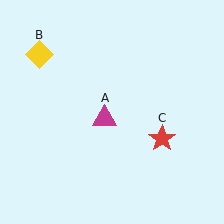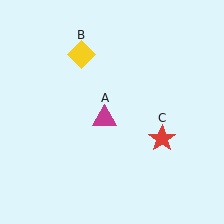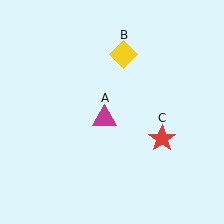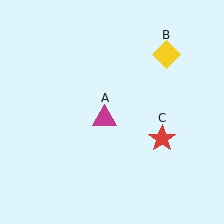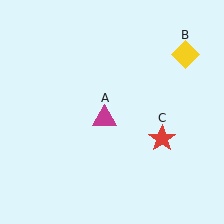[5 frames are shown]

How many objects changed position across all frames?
1 object changed position: yellow diamond (object B).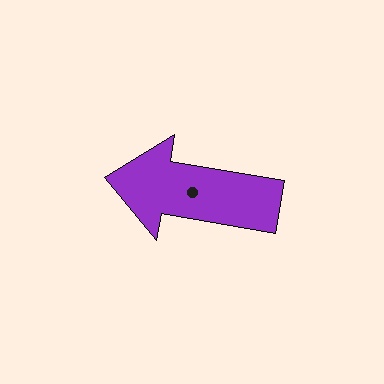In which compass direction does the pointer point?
West.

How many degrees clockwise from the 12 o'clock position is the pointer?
Approximately 280 degrees.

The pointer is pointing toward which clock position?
Roughly 9 o'clock.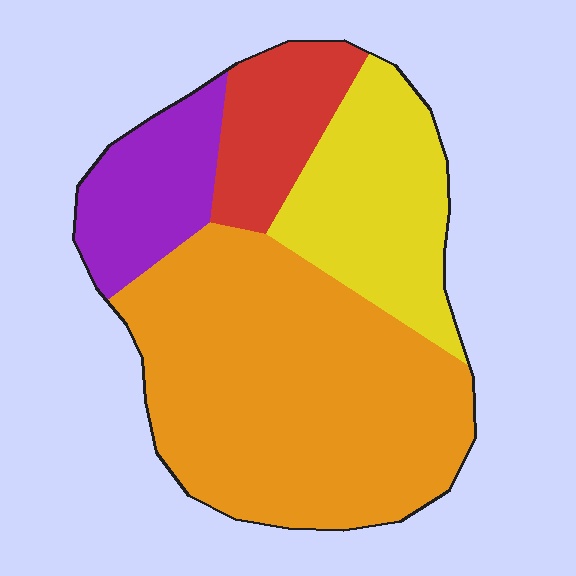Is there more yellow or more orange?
Orange.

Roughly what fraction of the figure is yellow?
Yellow covers 22% of the figure.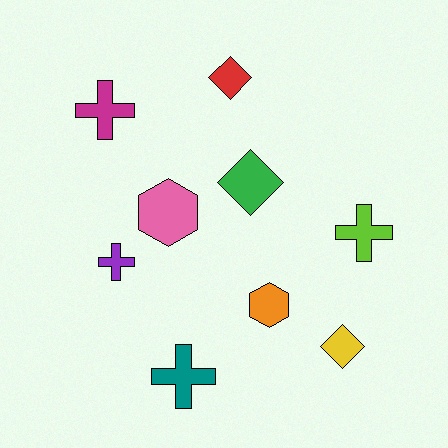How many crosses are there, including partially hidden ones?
There are 4 crosses.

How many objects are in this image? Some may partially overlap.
There are 9 objects.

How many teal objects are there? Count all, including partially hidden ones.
There is 1 teal object.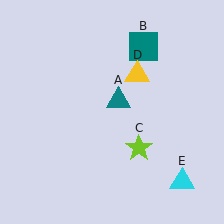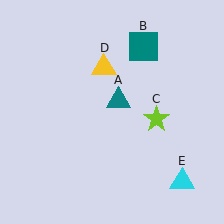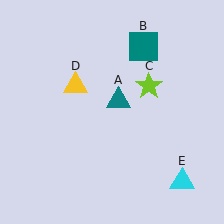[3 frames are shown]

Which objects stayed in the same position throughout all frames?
Teal triangle (object A) and teal square (object B) and cyan triangle (object E) remained stationary.